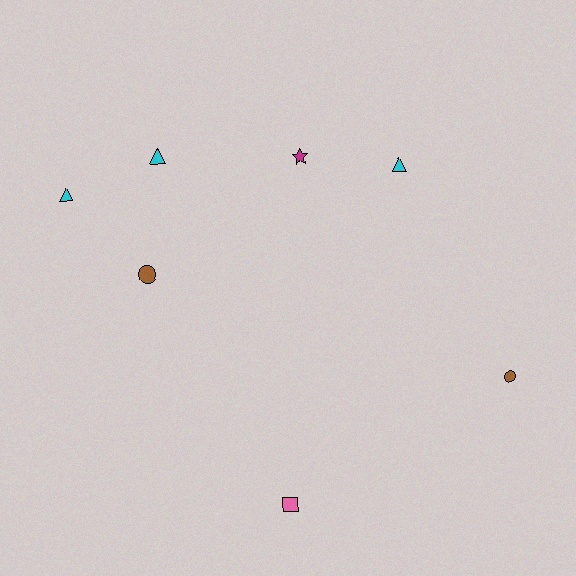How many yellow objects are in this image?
There are no yellow objects.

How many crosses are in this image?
There are no crosses.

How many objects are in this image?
There are 7 objects.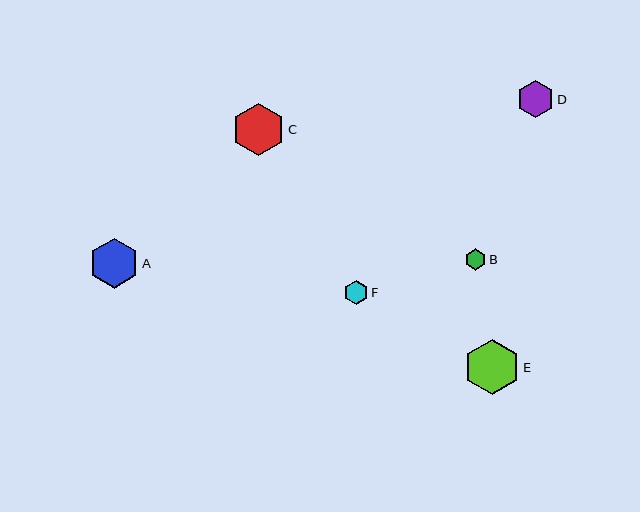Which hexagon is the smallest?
Hexagon B is the smallest with a size of approximately 21 pixels.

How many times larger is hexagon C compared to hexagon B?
Hexagon C is approximately 2.5 times the size of hexagon B.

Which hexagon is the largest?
Hexagon E is the largest with a size of approximately 56 pixels.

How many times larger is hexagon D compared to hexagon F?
Hexagon D is approximately 1.6 times the size of hexagon F.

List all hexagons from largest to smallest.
From largest to smallest: E, C, A, D, F, B.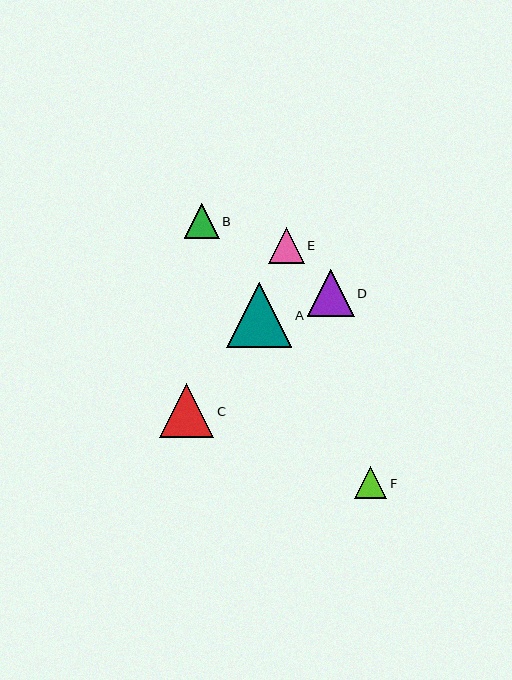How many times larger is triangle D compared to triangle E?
Triangle D is approximately 1.3 times the size of triangle E.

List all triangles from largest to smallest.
From largest to smallest: A, C, D, E, B, F.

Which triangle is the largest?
Triangle A is the largest with a size of approximately 65 pixels.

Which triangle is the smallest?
Triangle F is the smallest with a size of approximately 32 pixels.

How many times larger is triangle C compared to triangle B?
Triangle C is approximately 1.5 times the size of triangle B.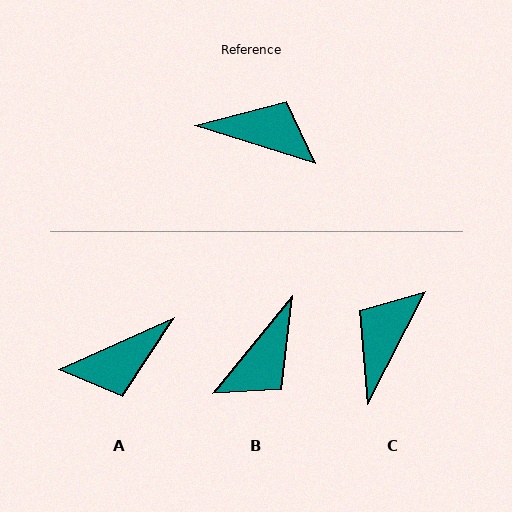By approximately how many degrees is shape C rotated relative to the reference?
Approximately 80 degrees counter-clockwise.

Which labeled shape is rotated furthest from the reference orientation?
A, about 139 degrees away.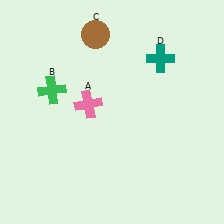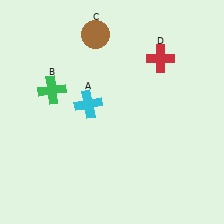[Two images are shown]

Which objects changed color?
A changed from pink to cyan. D changed from teal to red.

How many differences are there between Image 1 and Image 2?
There are 2 differences between the two images.